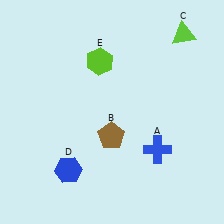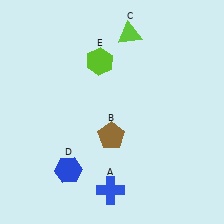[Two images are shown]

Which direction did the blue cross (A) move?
The blue cross (A) moved left.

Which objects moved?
The objects that moved are: the blue cross (A), the lime triangle (C).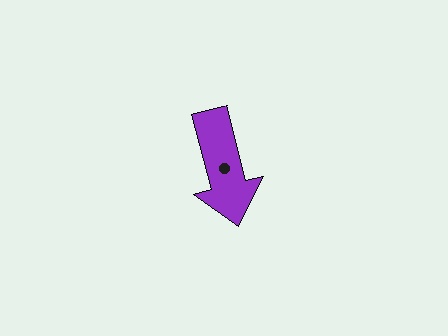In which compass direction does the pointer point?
South.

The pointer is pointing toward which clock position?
Roughly 6 o'clock.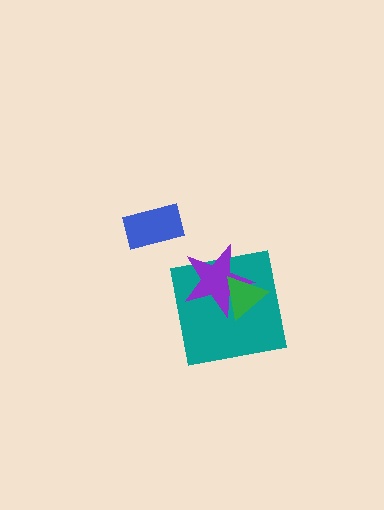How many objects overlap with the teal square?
2 objects overlap with the teal square.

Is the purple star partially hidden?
Yes, it is partially covered by another shape.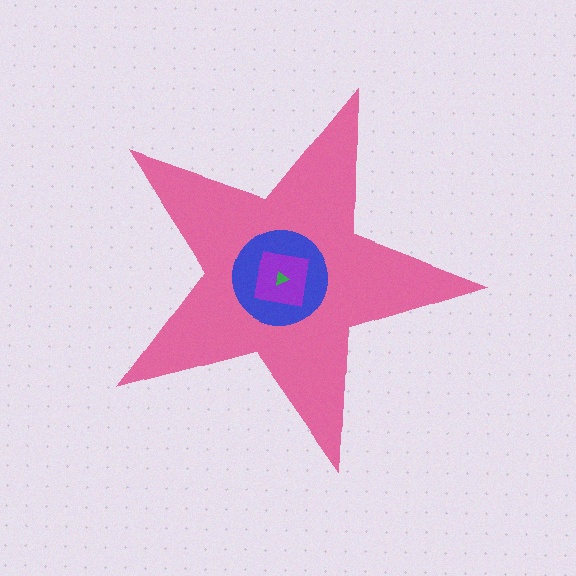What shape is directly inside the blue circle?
The purple square.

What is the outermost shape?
The pink star.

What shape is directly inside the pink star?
The blue circle.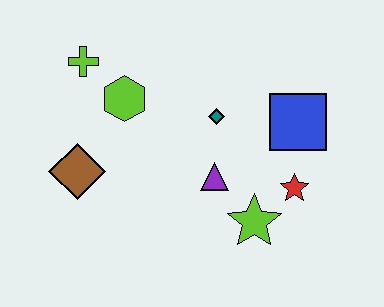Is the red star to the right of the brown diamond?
Yes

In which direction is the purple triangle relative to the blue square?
The purple triangle is to the left of the blue square.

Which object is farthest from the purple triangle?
The lime cross is farthest from the purple triangle.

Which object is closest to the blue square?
The red star is closest to the blue square.